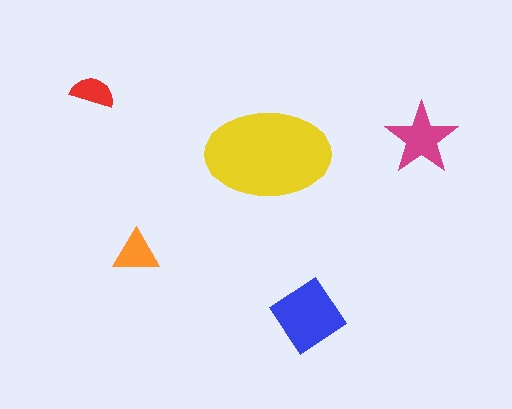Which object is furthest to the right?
The magenta star is rightmost.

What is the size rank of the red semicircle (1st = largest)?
5th.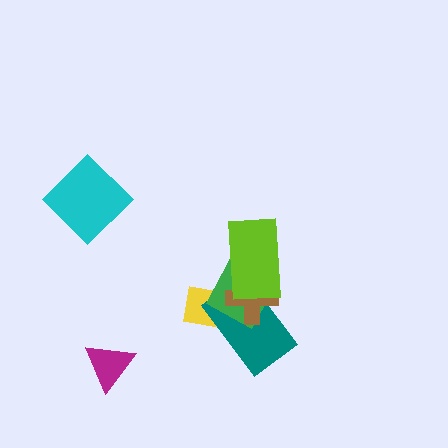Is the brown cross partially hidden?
Yes, it is partially covered by another shape.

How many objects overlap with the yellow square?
2 objects overlap with the yellow square.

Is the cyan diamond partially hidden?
No, no other shape covers it.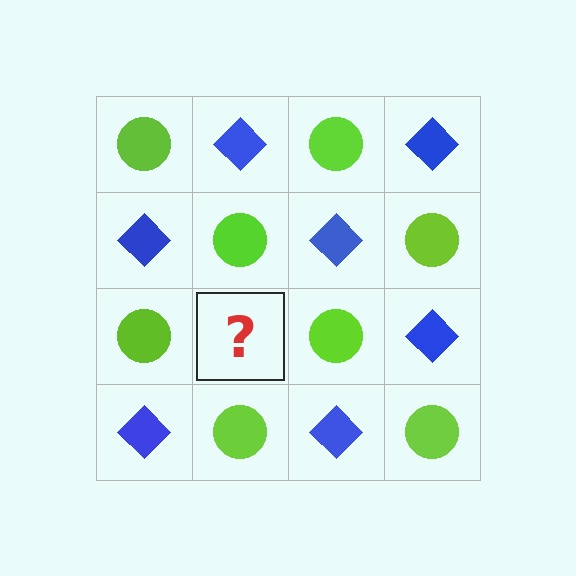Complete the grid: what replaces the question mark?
The question mark should be replaced with a blue diamond.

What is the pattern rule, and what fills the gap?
The rule is that it alternates lime circle and blue diamond in a checkerboard pattern. The gap should be filled with a blue diamond.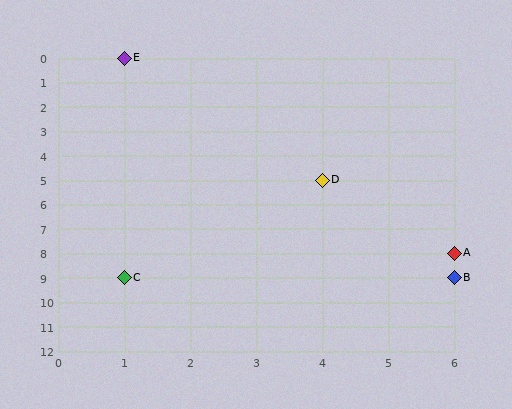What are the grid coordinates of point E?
Point E is at grid coordinates (1, 0).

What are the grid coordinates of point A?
Point A is at grid coordinates (6, 8).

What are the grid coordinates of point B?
Point B is at grid coordinates (6, 9).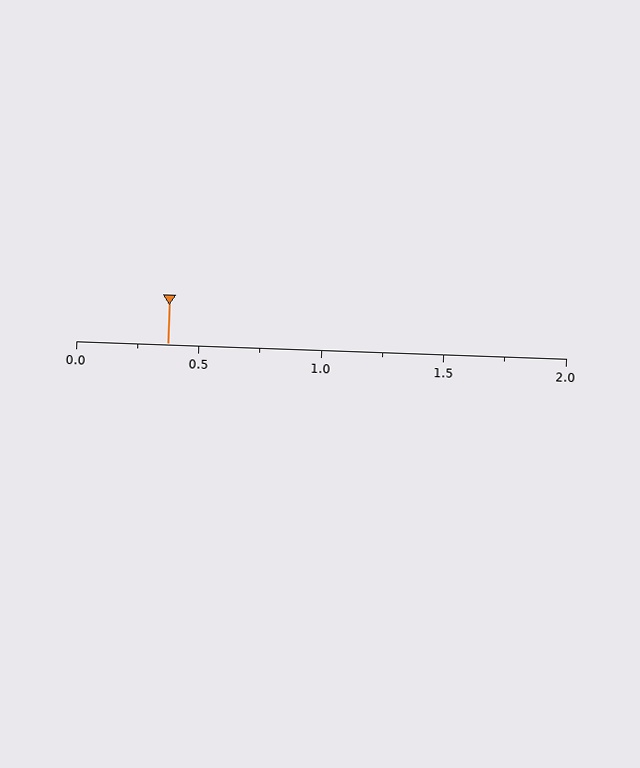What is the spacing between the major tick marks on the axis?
The major ticks are spaced 0.5 apart.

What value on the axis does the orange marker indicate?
The marker indicates approximately 0.38.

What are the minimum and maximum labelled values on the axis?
The axis runs from 0.0 to 2.0.